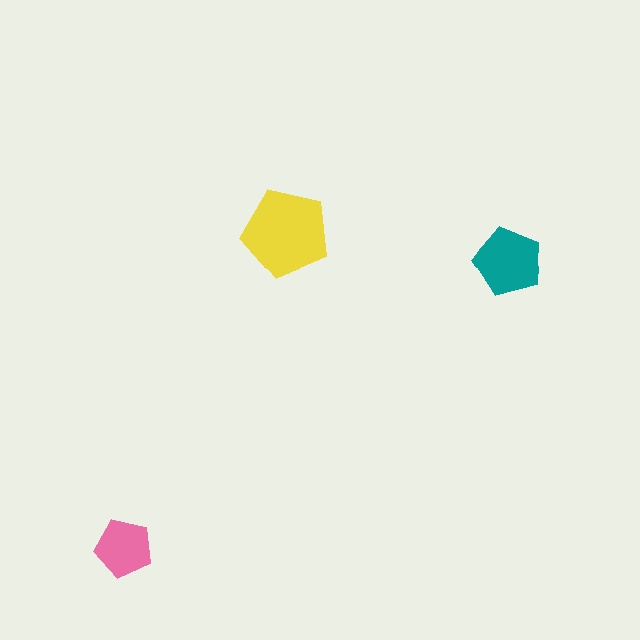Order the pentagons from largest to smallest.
the yellow one, the teal one, the pink one.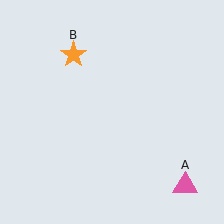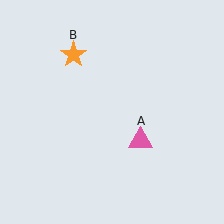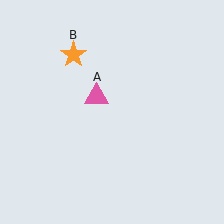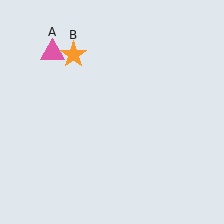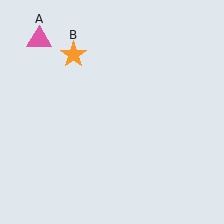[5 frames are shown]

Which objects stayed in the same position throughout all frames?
Orange star (object B) remained stationary.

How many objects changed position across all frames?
1 object changed position: pink triangle (object A).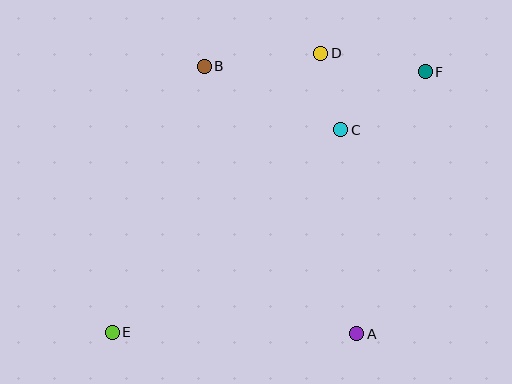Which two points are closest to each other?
Points C and D are closest to each other.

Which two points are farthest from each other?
Points E and F are farthest from each other.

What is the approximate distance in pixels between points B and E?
The distance between B and E is approximately 282 pixels.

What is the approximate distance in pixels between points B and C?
The distance between B and C is approximately 151 pixels.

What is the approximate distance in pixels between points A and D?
The distance between A and D is approximately 283 pixels.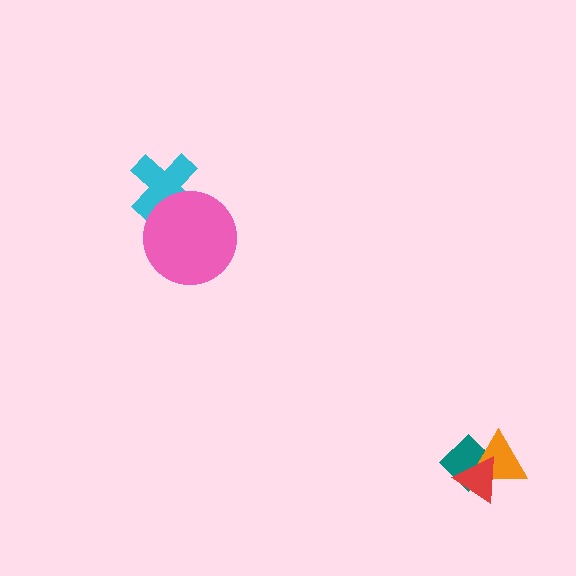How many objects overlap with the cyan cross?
1 object overlaps with the cyan cross.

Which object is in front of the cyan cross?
The pink circle is in front of the cyan cross.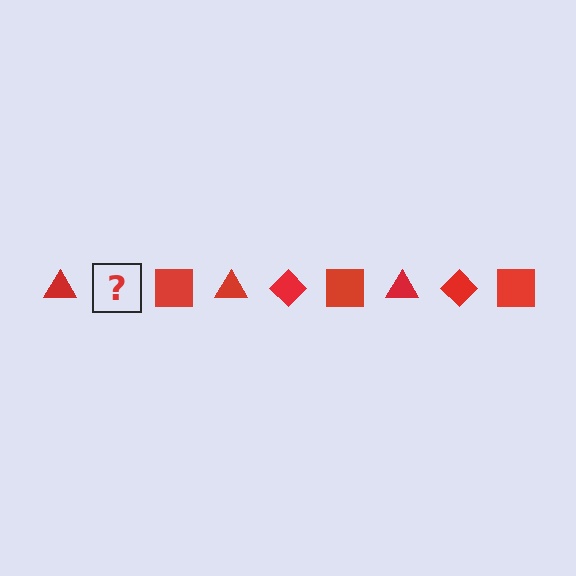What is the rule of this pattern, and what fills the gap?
The rule is that the pattern cycles through triangle, diamond, square shapes in red. The gap should be filled with a red diamond.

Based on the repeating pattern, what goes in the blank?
The blank should be a red diamond.